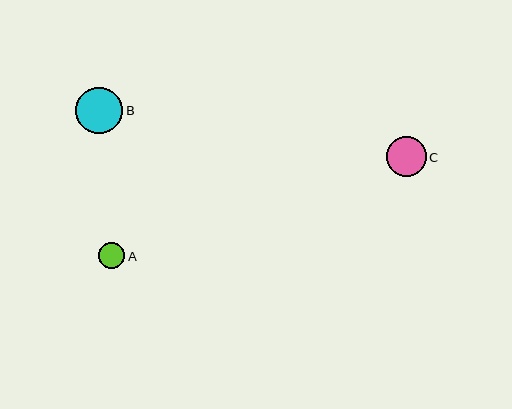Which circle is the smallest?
Circle A is the smallest with a size of approximately 26 pixels.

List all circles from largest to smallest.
From largest to smallest: B, C, A.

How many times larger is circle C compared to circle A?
Circle C is approximately 1.5 times the size of circle A.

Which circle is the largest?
Circle B is the largest with a size of approximately 47 pixels.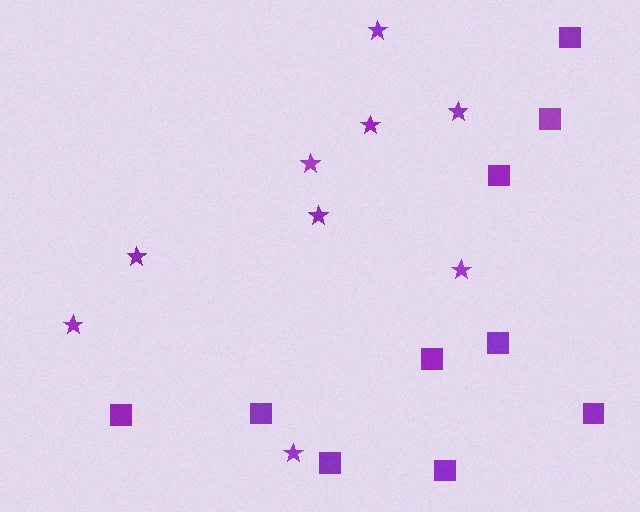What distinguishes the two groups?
There are 2 groups: one group of stars (9) and one group of squares (10).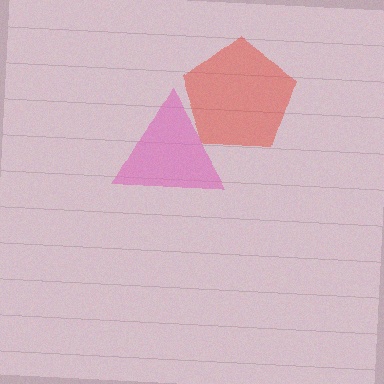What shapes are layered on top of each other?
The layered shapes are: a red pentagon, a pink triangle.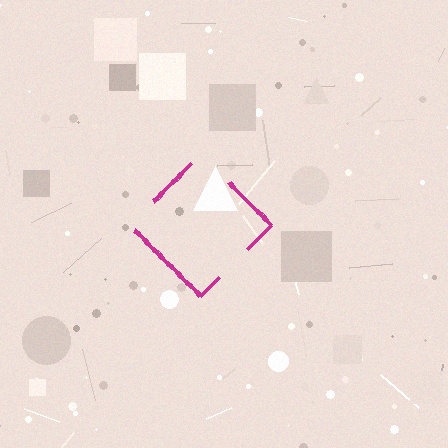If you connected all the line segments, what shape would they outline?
They would outline a diamond.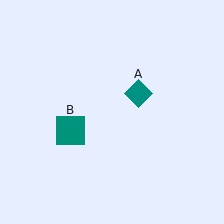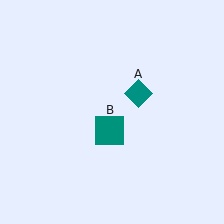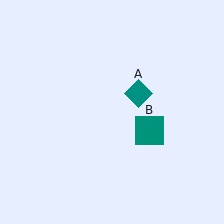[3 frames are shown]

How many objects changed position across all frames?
1 object changed position: teal square (object B).